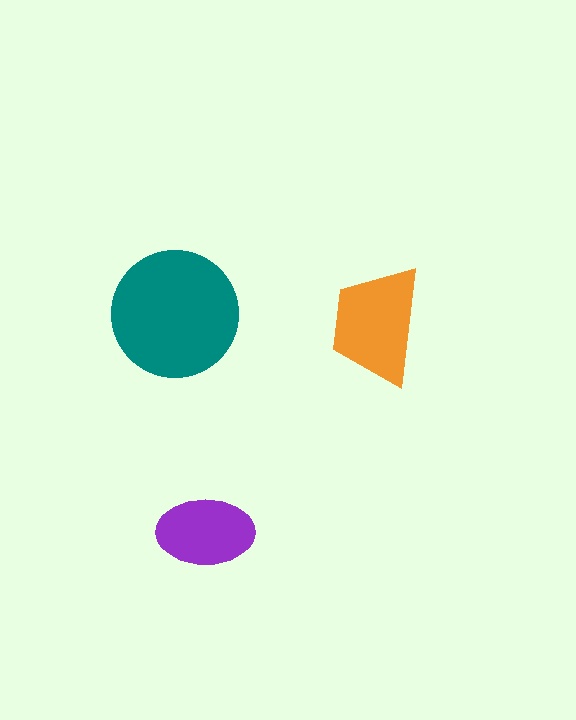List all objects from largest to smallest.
The teal circle, the orange trapezoid, the purple ellipse.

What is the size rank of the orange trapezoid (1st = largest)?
2nd.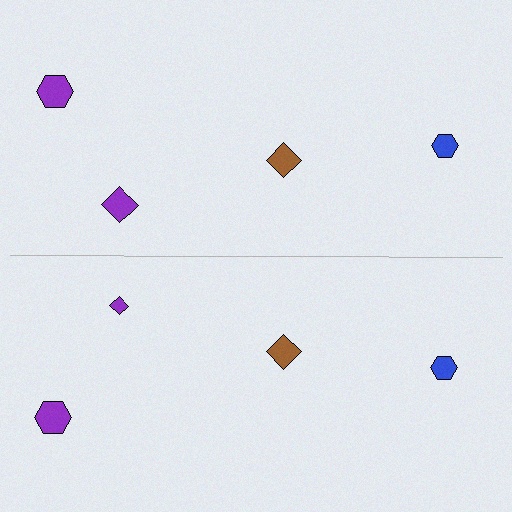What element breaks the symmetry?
The purple diamond on the bottom side has a different size than its mirror counterpart.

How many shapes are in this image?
There are 8 shapes in this image.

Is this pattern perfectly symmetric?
No, the pattern is not perfectly symmetric. The purple diamond on the bottom side has a different size than its mirror counterpart.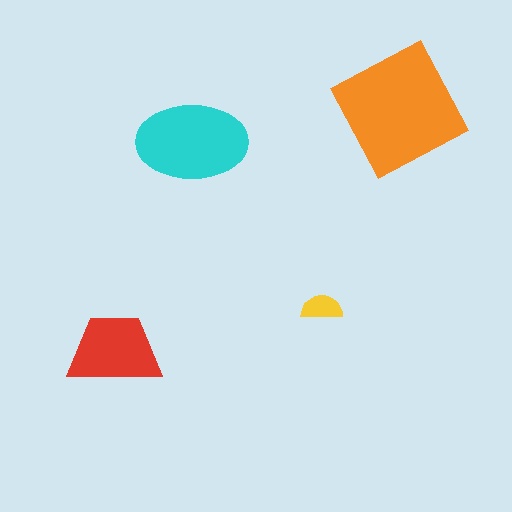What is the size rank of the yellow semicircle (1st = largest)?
4th.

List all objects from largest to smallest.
The orange square, the cyan ellipse, the red trapezoid, the yellow semicircle.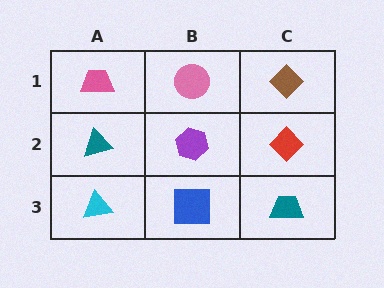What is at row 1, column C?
A brown diamond.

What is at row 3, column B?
A blue square.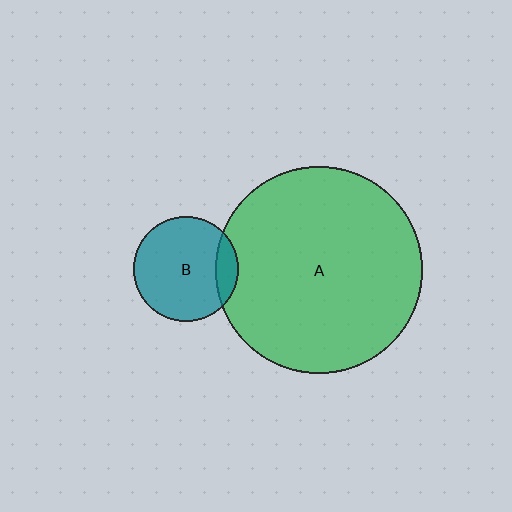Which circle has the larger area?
Circle A (green).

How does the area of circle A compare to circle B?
Approximately 3.9 times.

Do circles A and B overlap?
Yes.